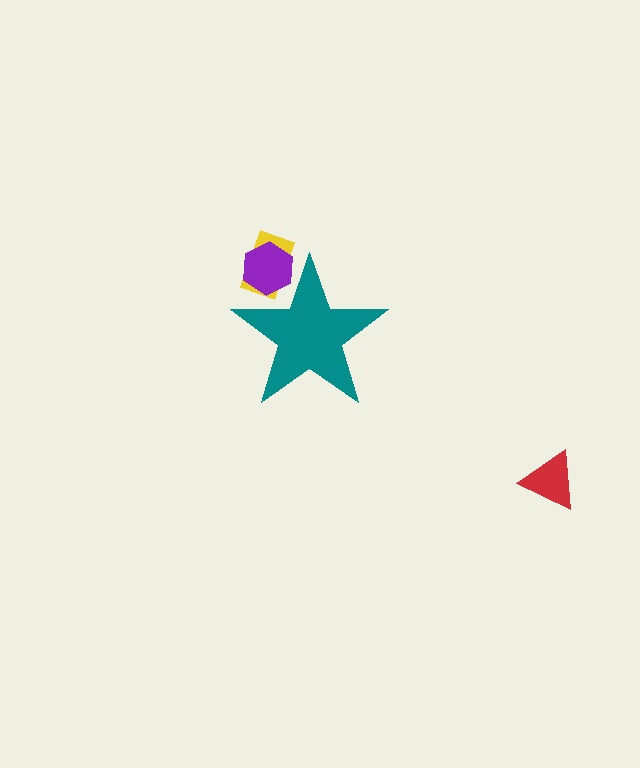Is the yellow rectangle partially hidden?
Yes, the yellow rectangle is partially hidden behind the teal star.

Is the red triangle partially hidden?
No, the red triangle is fully visible.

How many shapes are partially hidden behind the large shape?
2 shapes are partially hidden.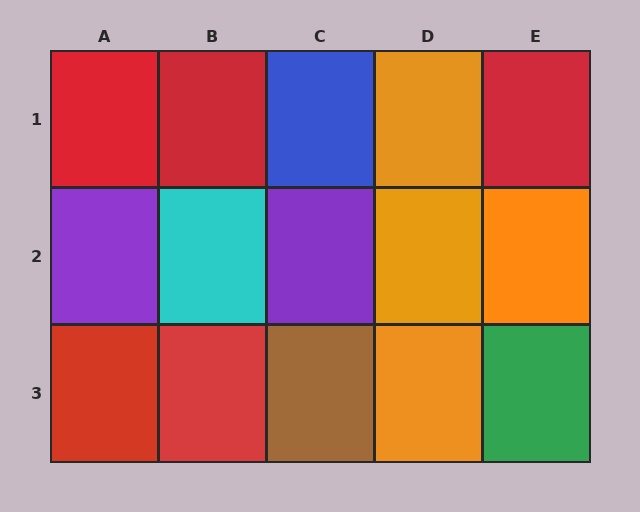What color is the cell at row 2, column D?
Orange.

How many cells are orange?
4 cells are orange.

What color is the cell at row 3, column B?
Red.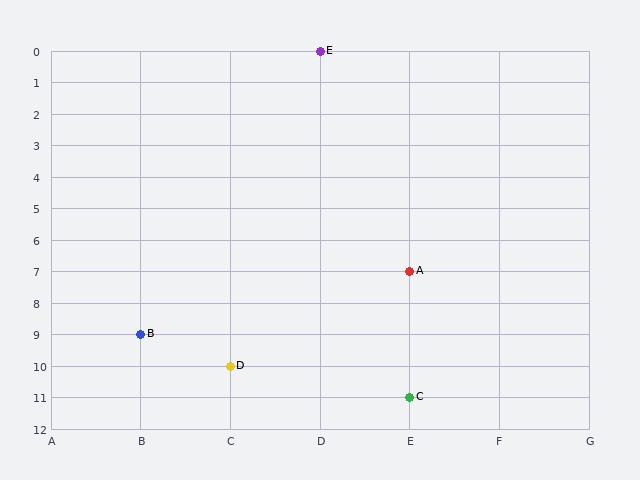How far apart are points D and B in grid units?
Points D and B are 1 column and 1 row apart (about 1.4 grid units diagonally).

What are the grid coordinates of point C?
Point C is at grid coordinates (E, 11).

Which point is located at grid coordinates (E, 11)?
Point C is at (E, 11).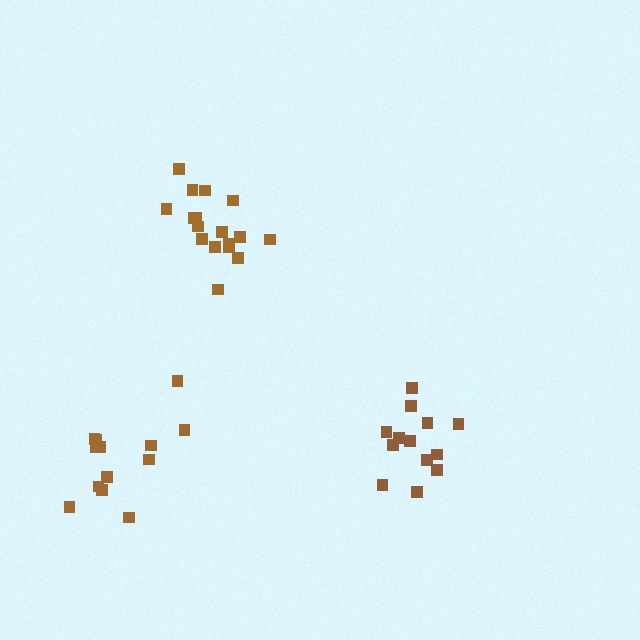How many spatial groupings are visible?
There are 3 spatial groupings.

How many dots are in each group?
Group 1: 13 dots, Group 2: 17 dots, Group 3: 13 dots (43 total).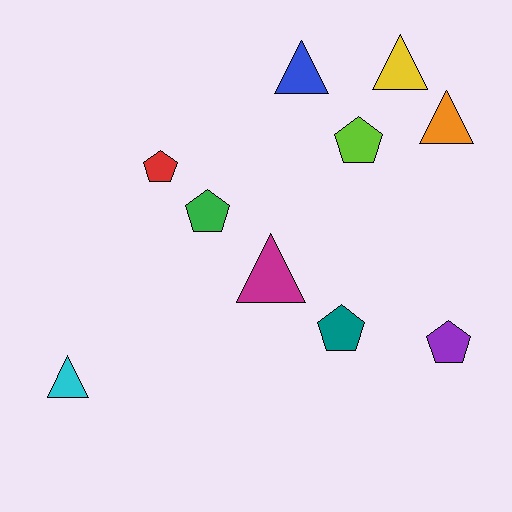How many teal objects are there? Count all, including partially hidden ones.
There is 1 teal object.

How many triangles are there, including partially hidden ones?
There are 5 triangles.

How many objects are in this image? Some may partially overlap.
There are 10 objects.